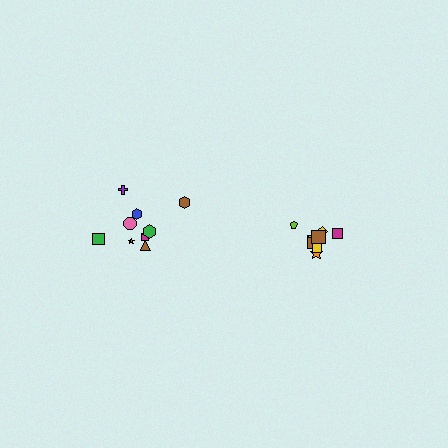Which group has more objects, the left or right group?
The left group.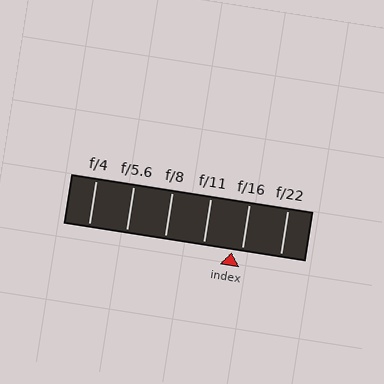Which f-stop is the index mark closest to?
The index mark is closest to f/16.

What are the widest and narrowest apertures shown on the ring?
The widest aperture shown is f/4 and the narrowest is f/22.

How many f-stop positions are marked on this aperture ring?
There are 6 f-stop positions marked.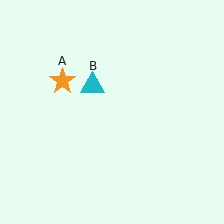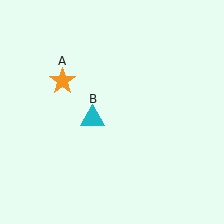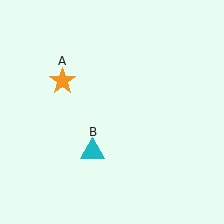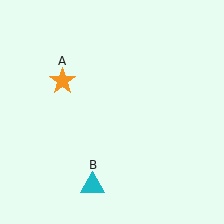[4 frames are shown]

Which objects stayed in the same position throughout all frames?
Orange star (object A) remained stationary.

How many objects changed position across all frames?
1 object changed position: cyan triangle (object B).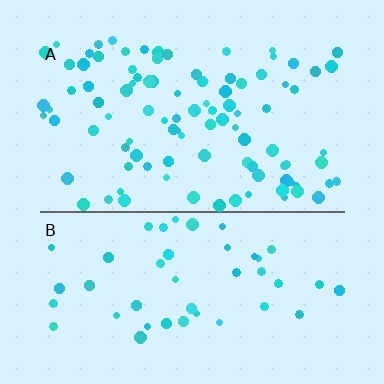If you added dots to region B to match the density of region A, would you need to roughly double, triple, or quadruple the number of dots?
Approximately double.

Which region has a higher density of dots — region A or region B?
A (the top).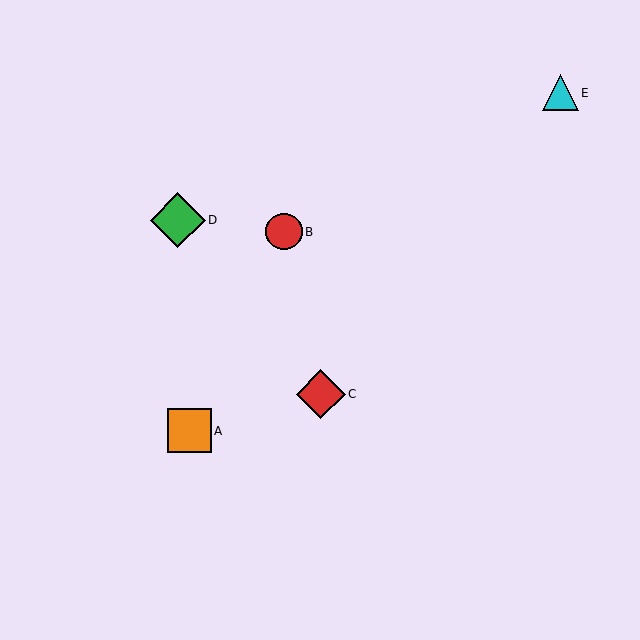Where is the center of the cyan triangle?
The center of the cyan triangle is at (560, 93).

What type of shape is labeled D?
Shape D is a green diamond.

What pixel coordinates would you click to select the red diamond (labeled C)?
Click at (321, 394) to select the red diamond C.